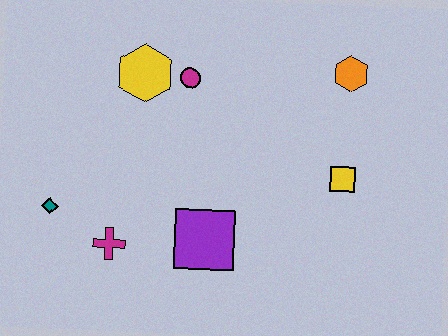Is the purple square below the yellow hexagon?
Yes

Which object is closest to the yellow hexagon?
The magenta circle is closest to the yellow hexagon.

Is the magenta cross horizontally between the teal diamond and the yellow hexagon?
Yes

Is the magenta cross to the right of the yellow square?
No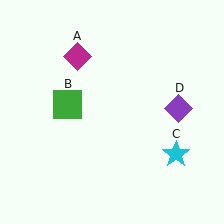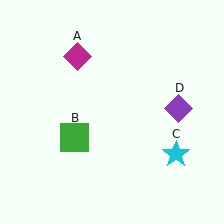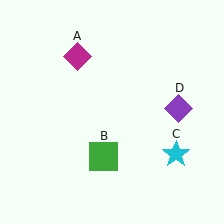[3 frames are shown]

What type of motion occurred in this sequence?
The green square (object B) rotated counterclockwise around the center of the scene.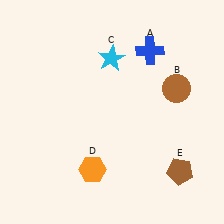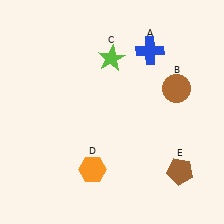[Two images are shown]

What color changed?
The star (C) changed from cyan in Image 1 to lime in Image 2.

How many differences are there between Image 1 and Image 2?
There is 1 difference between the two images.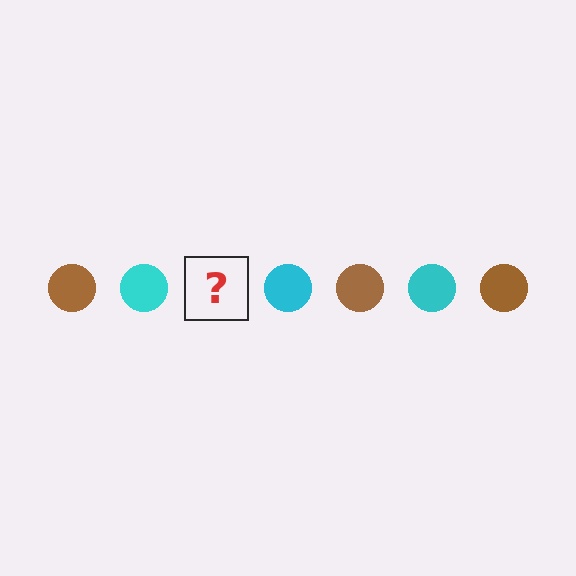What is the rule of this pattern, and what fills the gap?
The rule is that the pattern cycles through brown, cyan circles. The gap should be filled with a brown circle.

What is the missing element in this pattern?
The missing element is a brown circle.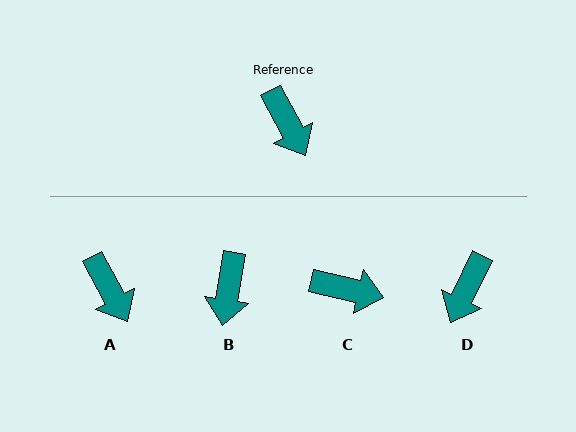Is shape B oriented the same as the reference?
No, it is off by about 38 degrees.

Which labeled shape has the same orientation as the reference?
A.